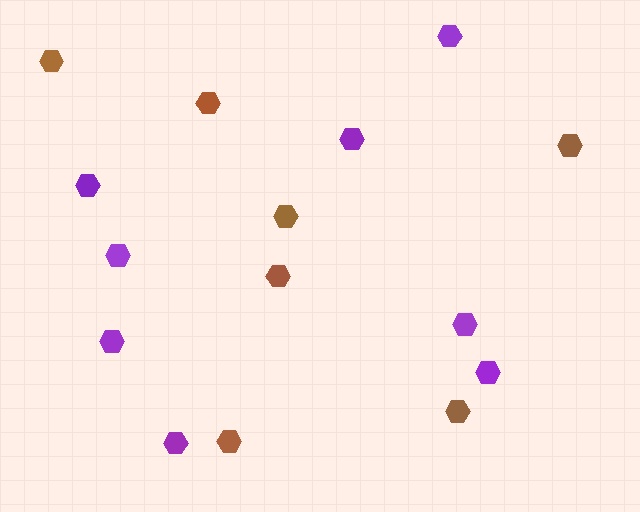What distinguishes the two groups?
There are 2 groups: one group of brown hexagons (7) and one group of purple hexagons (8).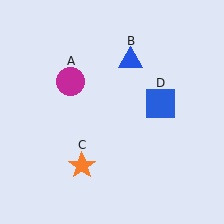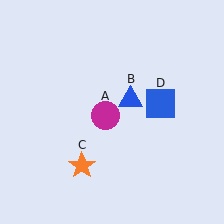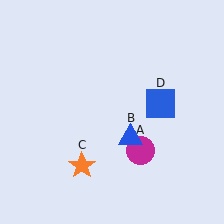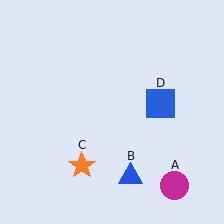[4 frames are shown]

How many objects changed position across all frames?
2 objects changed position: magenta circle (object A), blue triangle (object B).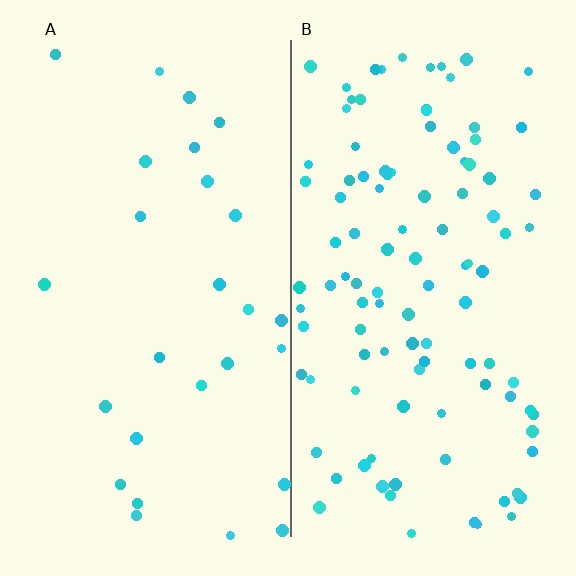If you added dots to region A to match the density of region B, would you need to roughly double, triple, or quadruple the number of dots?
Approximately quadruple.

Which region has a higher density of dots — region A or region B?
B (the right).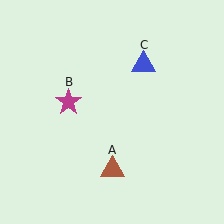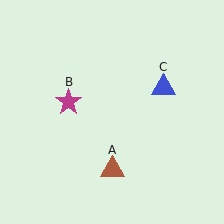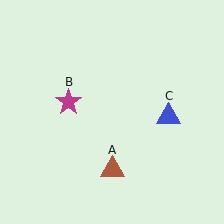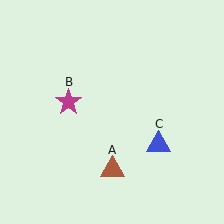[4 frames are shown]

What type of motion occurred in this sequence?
The blue triangle (object C) rotated clockwise around the center of the scene.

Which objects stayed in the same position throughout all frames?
Brown triangle (object A) and magenta star (object B) remained stationary.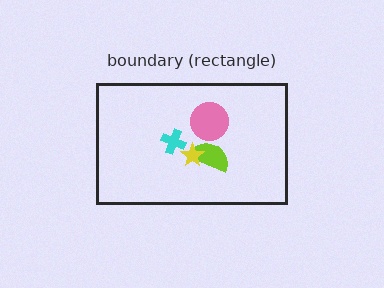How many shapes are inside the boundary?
4 inside, 0 outside.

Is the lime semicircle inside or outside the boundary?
Inside.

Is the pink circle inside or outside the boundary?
Inside.